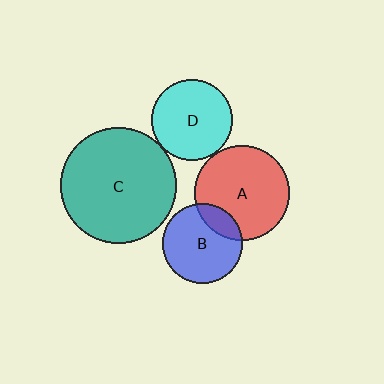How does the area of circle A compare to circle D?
Approximately 1.4 times.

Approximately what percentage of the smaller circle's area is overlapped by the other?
Approximately 20%.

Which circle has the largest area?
Circle C (teal).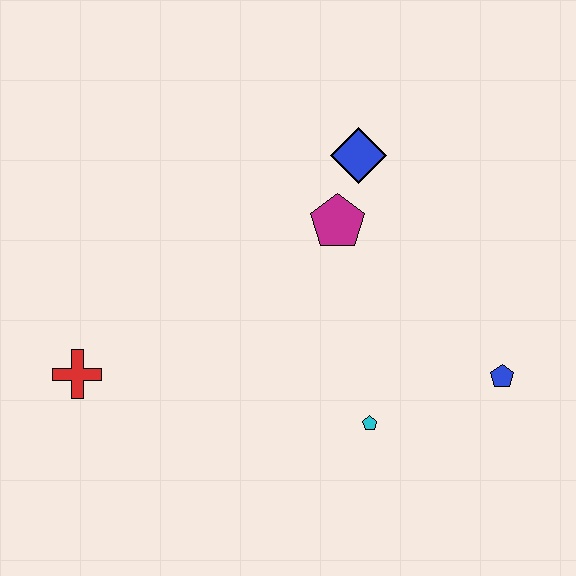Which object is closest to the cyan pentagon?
The blue pentagon is closest to the cyan pentagon.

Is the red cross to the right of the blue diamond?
No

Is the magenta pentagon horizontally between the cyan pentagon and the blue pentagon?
No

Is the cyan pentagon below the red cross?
Yes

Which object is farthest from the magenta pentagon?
The red cross is farthest from the magenta pentagon.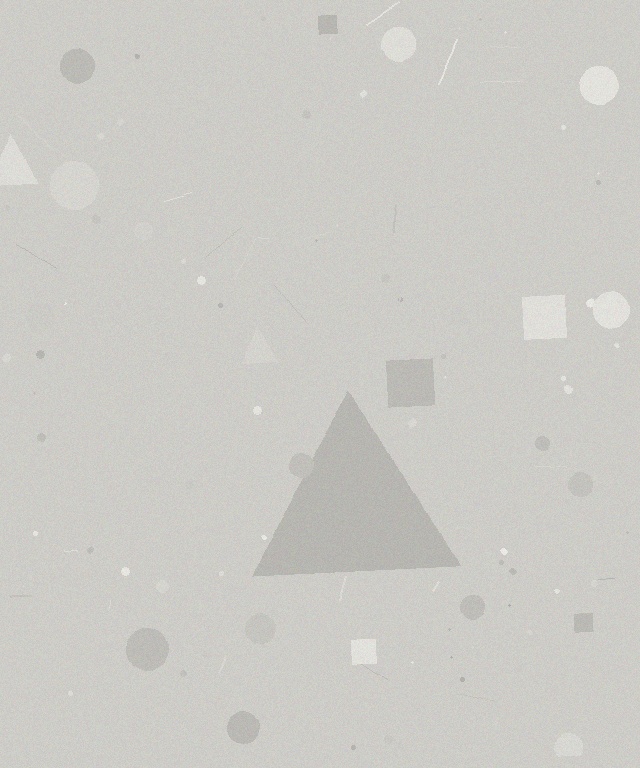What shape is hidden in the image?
A triangle is hidden in the image.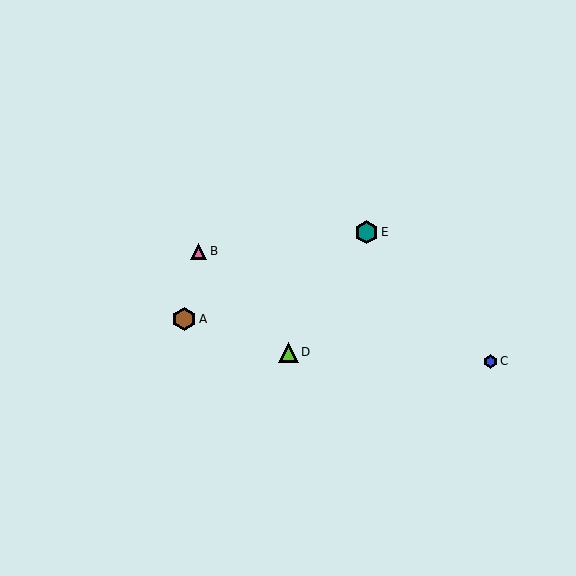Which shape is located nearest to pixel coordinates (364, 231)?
The teal hexagon (labeled E) at (366, 232) is nearest to that location.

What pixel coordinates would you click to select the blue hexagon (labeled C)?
Click at (490, 361) to select the blue hexagon C.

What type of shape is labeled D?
Shape D is a lime triangle.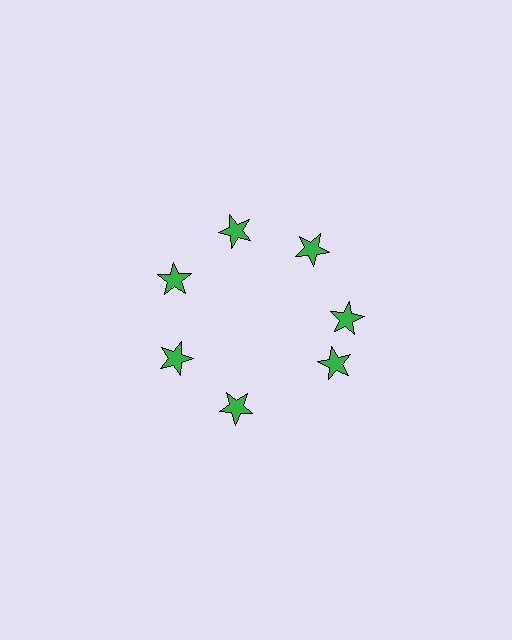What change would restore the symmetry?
The symmetry would be restored by rotating it back into even spacing with its neighbors so that all 7 stars sit at equal angles and equal distance from the center.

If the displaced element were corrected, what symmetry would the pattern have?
It would have 7-fold rotational symmetry — the pattern would map onto itself every 51 degrees.